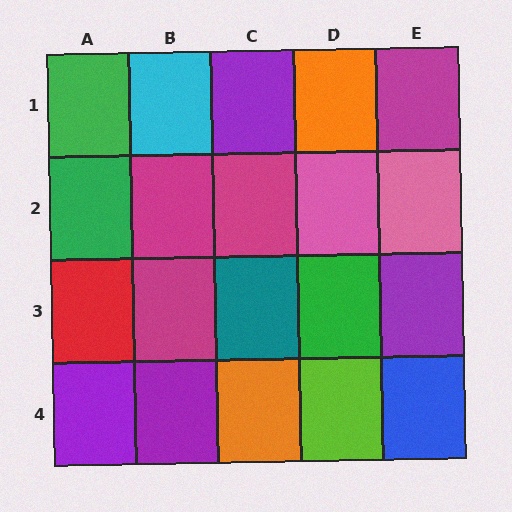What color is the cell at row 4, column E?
Blue.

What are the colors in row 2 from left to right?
Green, magenta, magenta, pink, pink.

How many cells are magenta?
4 cells are magenta.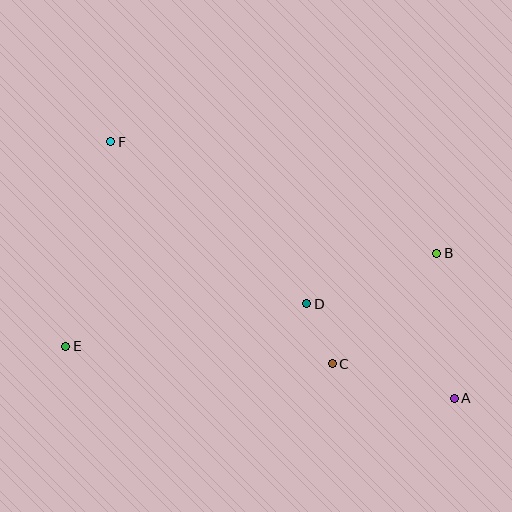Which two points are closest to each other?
Points C and D are closest to each other.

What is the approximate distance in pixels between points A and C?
The distance between A and C is approximately 127 pixels.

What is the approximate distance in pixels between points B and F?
The distance between B and F is approximately 345 pixels.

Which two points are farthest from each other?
Points A and F are farthest from each other.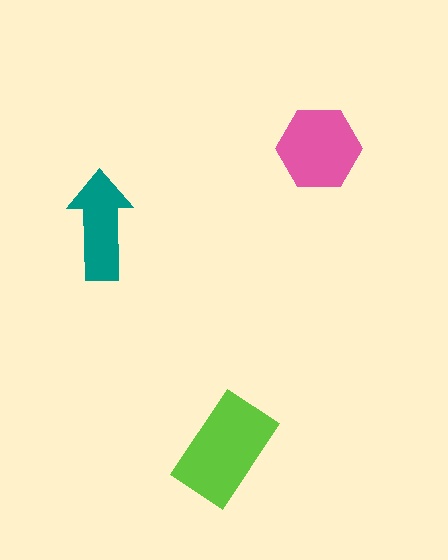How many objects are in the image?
There are 3 objects in the image.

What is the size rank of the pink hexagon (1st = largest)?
2nd.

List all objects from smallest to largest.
The teal arrow, the pink hexagon, the lime rectangle.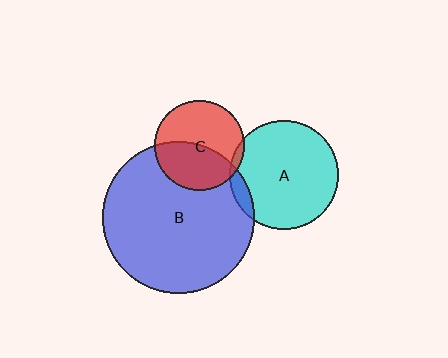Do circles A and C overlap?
Yes.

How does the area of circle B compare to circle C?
Approximately 2.9 times.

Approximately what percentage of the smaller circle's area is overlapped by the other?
Approximately 5%.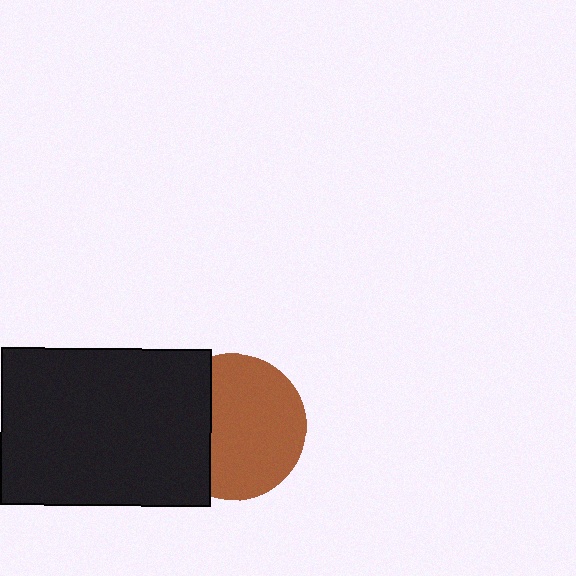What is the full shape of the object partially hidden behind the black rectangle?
The partially hidden object is a brown circle.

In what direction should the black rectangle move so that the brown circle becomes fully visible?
The black rectangle should move left. That is the shortest direction to clear the overlap and leave the brown circle fully visible.